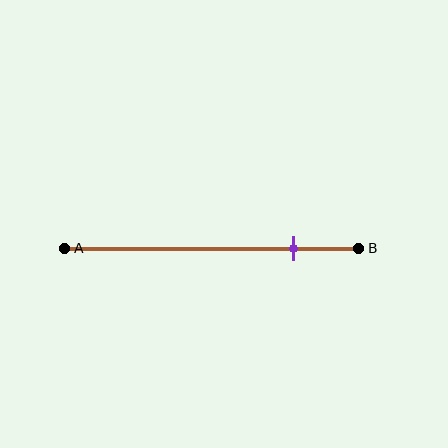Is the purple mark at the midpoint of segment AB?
No, the mark is at about 80% from A, not at the 50% midpoint.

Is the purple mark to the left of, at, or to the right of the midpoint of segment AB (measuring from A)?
The purple mark is to the right of the midpoint of segment AB.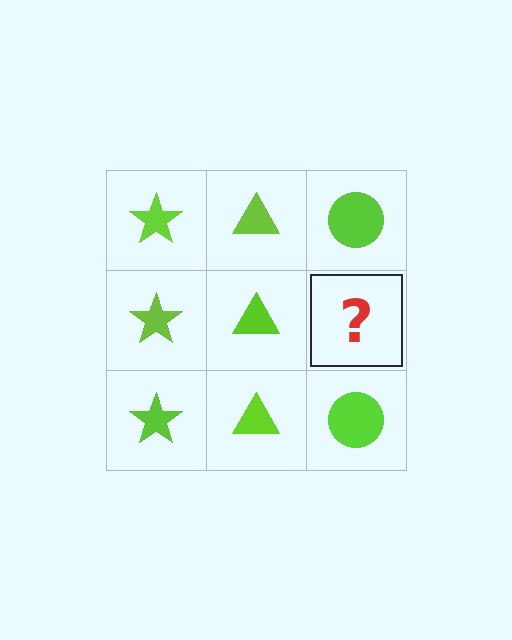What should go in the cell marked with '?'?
The missing cell should contain a lime circle.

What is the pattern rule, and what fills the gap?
The rule is that each column has a consistent shape. The gap should be filled with a lime circle.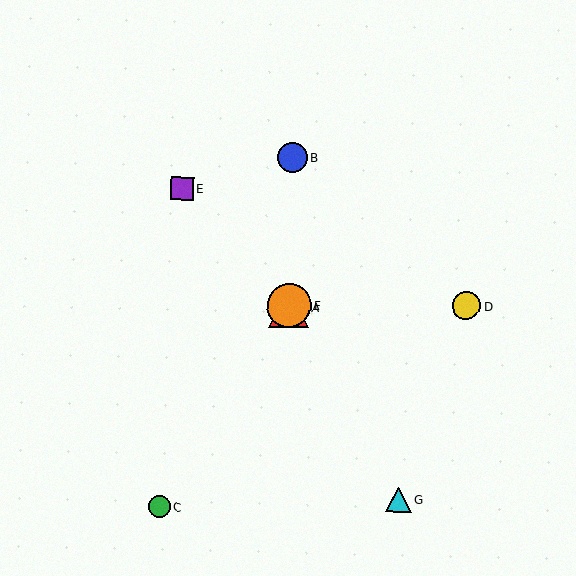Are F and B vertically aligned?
Yes, both are at x≈289.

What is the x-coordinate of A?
Object A is at x≈289.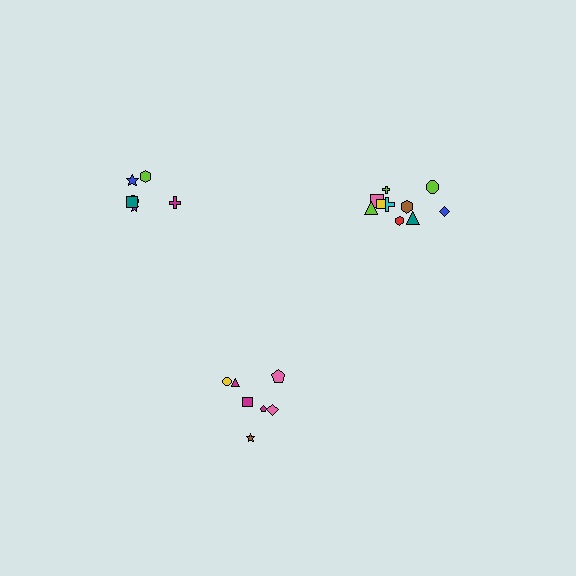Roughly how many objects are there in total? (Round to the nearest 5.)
Roughly 25 objects in total.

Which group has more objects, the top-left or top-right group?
The top-right group.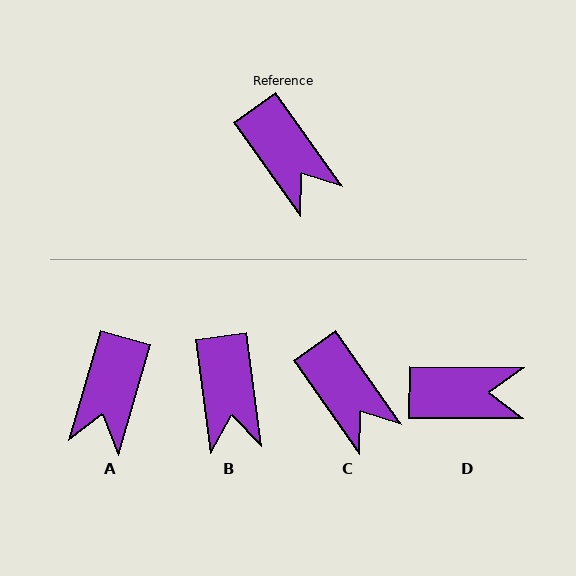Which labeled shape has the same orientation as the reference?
C.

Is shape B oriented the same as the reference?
No, it is off by about 28 degrees.